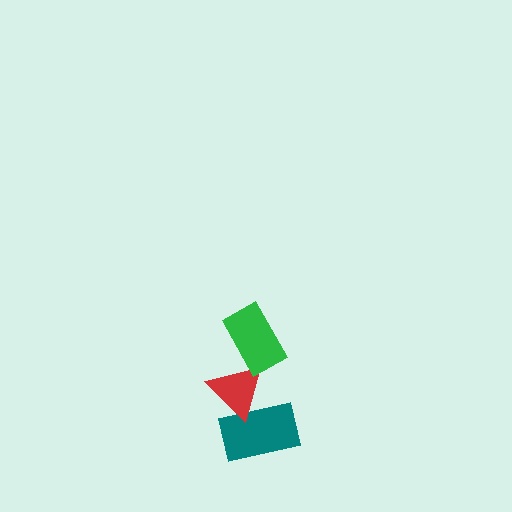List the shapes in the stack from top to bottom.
From top to bottom: the green rectangle, the red triangle, the teal rectangle.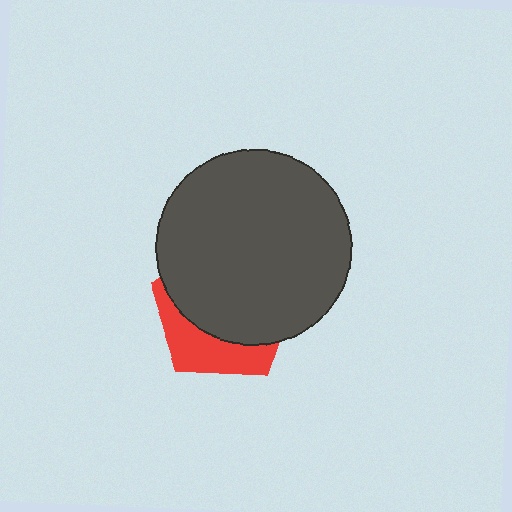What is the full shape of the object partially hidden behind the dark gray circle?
The partially hidden object is a red pentagon.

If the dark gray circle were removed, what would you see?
You would see the complete red pentagon.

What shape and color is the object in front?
The object in front is a dark gray circle.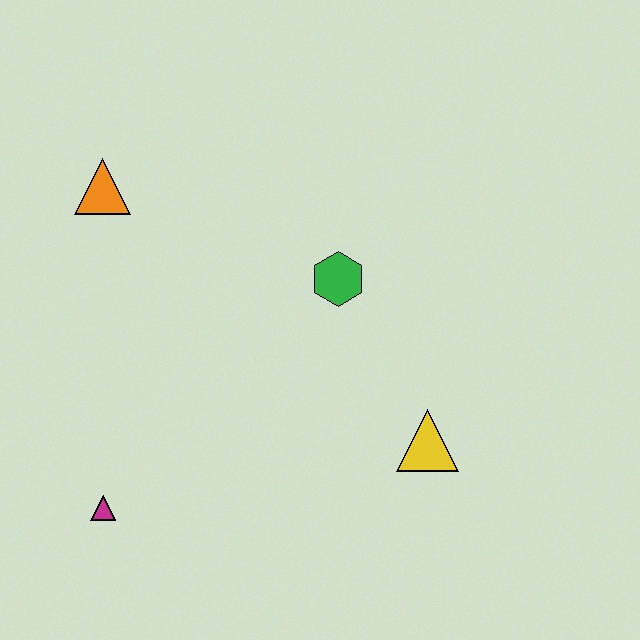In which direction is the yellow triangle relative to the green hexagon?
The yellow triangle is below the green hexagon.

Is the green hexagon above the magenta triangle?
Yes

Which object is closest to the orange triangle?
The green hexagon is closest to the orange triangle.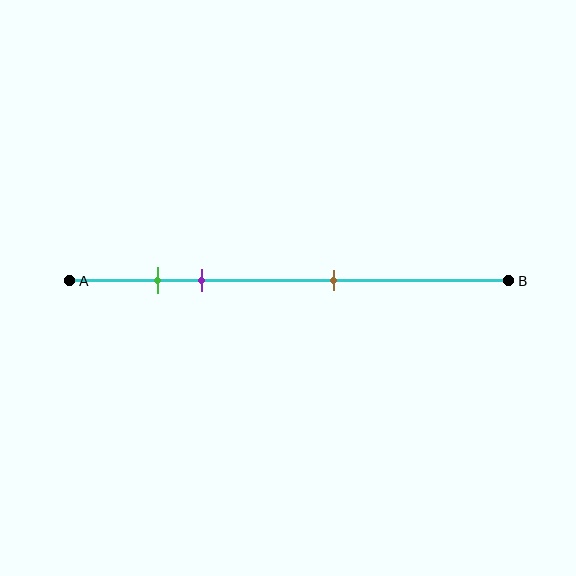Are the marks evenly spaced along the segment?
No, the marks are not evenly spaced.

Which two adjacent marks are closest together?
The green and purple marks are the closest adjacent pair.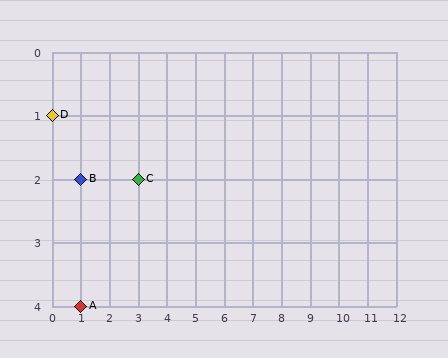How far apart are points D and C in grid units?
Points D and C are 3 columns and 1 row apart (about 3.2 grid units diagonally).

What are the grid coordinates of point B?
Point B is at grid coordinates (1, 2).